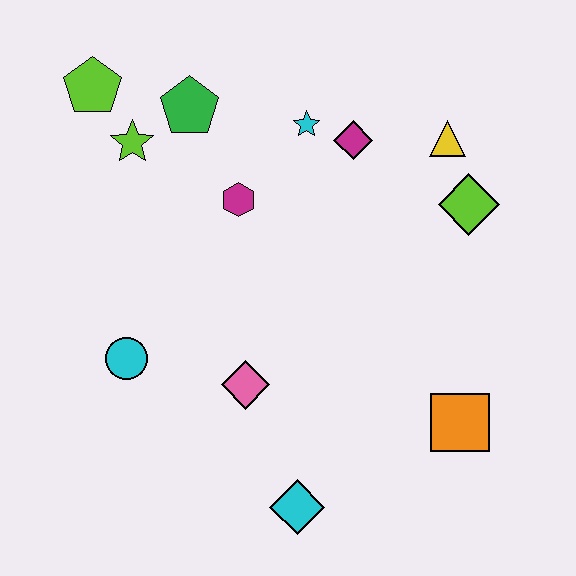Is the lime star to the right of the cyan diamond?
No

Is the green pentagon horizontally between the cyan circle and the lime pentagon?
No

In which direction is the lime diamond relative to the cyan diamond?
The lime diamond is above the cyan diamond.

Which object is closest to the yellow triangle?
The lime diamond is closest to the yellow triangle.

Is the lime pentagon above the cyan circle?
Yes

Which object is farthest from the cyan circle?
The yellow triangle is farthest from the cyan circle.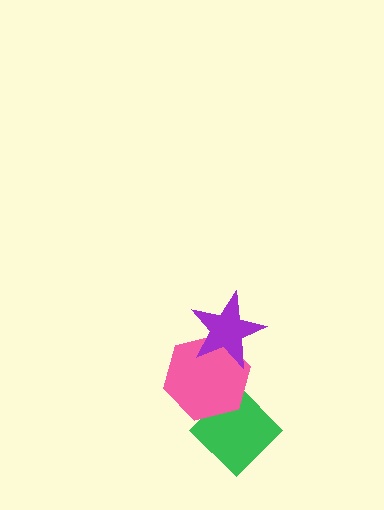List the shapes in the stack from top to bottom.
From top to bottom: the purple star, the pink hexagon, the green diamond.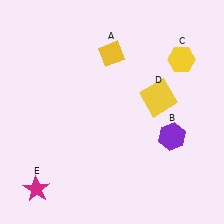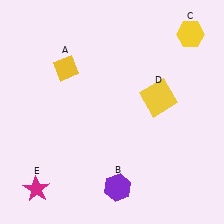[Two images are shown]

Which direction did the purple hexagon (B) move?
The purple hexagon (B) moved left.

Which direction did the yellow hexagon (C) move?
The yellow hexagon (C) moved up.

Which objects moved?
The objects that moved are: the yellow diamond (A), the purple hexagon (B), the yellow hexagon (C).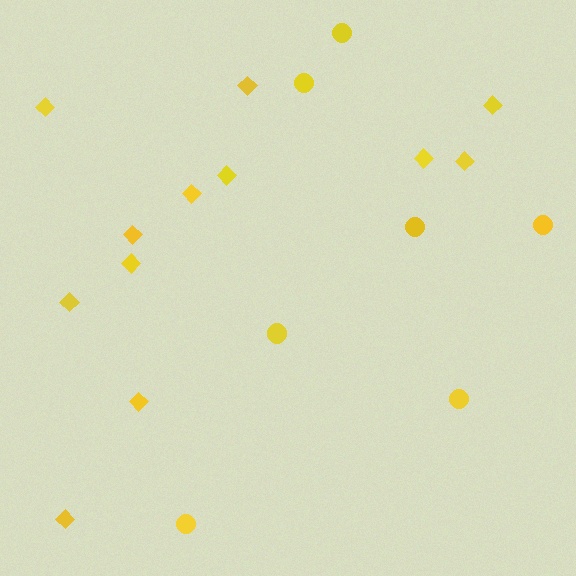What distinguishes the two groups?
There are 2 groups: one group of diamonds (12) and one group of circles (7).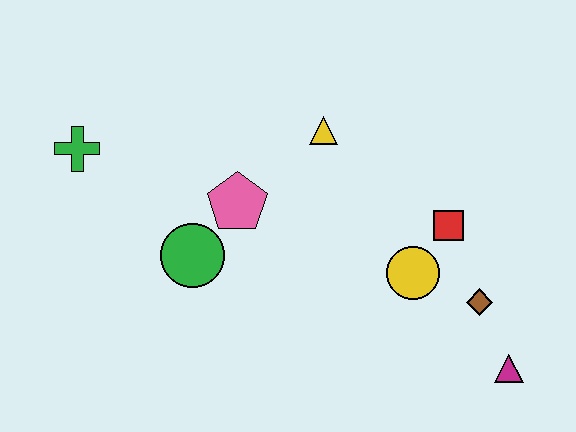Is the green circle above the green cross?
No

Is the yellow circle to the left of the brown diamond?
Yes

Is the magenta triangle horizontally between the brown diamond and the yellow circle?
No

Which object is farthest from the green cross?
The magenta triangle is farthest from the green cross.